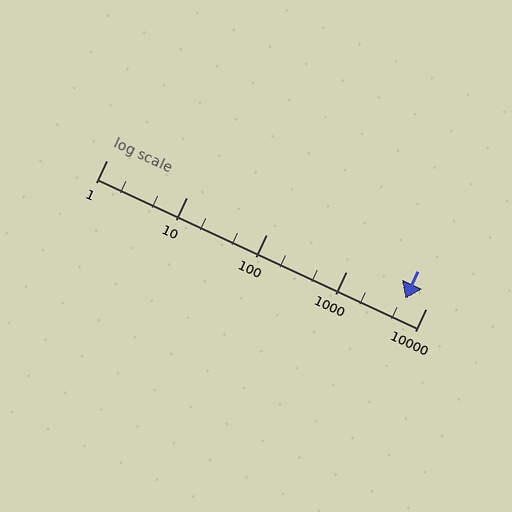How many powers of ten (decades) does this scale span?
The scale spans 4 decades, from 1 to 10000.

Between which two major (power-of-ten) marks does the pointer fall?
The pointer is between 1000 and 10000.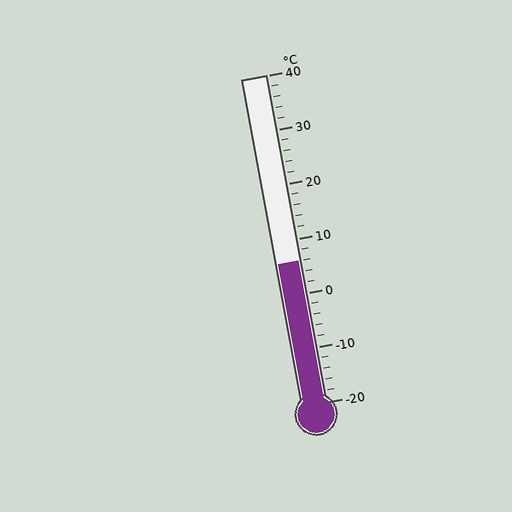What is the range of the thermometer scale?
The thermometer scale ranges from -20°C to 40°C.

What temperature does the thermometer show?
The thermometer shows approximately 6°C.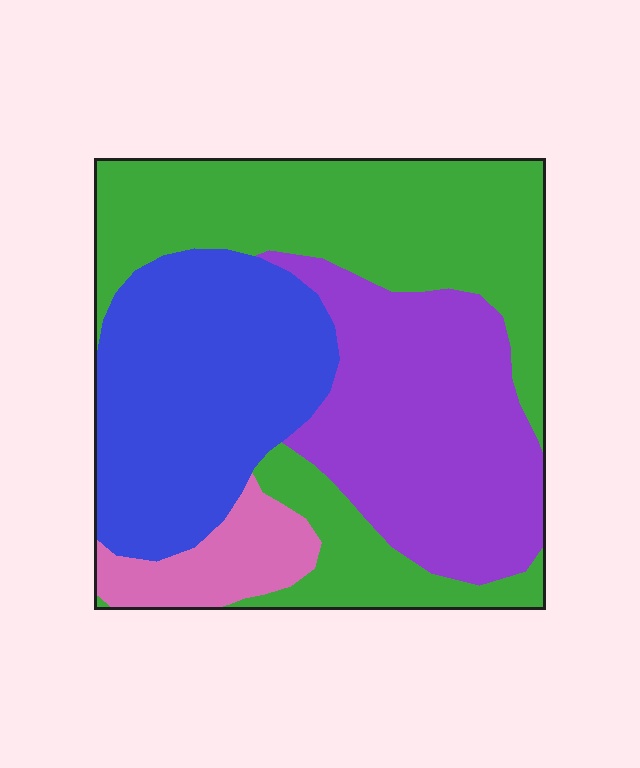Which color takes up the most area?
Green, at roughly 40%.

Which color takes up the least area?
Pink, at roughly 10%.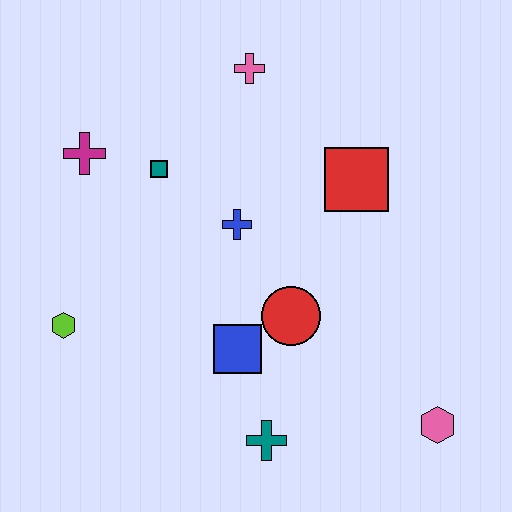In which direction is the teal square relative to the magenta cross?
The teal square is to the right of the magenta cross.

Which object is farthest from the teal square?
The pink hexagon is farthest from the teal square.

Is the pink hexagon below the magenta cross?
Yes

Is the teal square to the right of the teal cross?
No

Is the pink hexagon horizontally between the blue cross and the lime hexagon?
No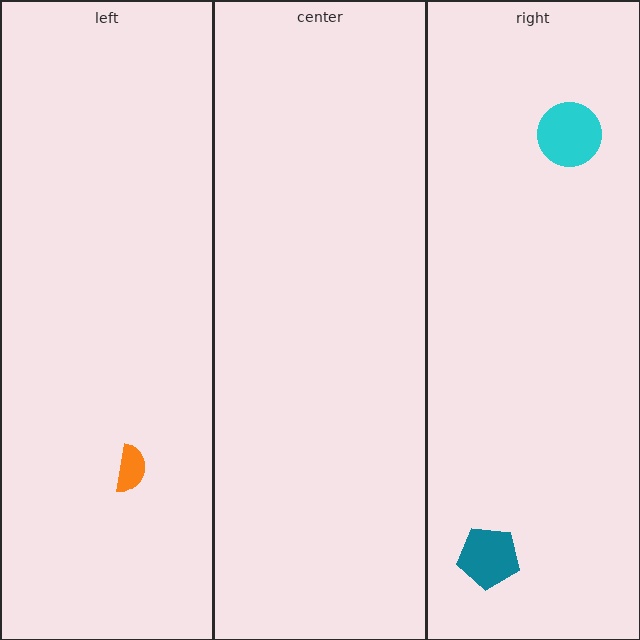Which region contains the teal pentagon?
The right region.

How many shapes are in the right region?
2.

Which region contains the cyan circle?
The right region.